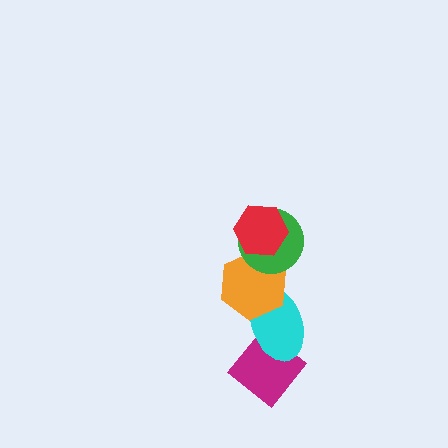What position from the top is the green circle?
The green circle is 2nd from the top.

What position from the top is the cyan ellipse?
The cyan ellipse is 4th from the top.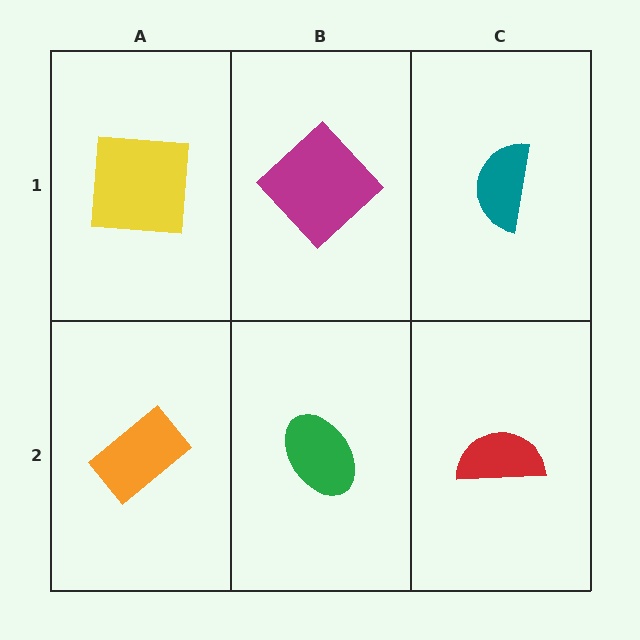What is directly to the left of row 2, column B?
An orange rectangle.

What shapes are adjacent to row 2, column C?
A teal semicircle (row 1, column C), a green ellipse (row 2, column B).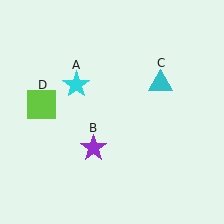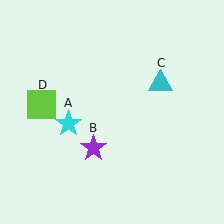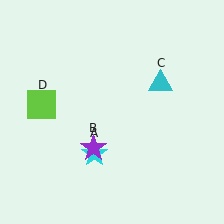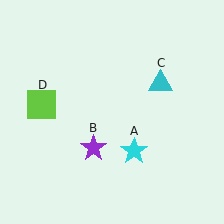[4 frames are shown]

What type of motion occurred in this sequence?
The cyan star (object A) rotated counterclockwise around the center of the scene.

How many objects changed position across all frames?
1 object changed position: cyan star (object A).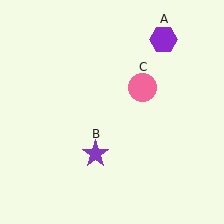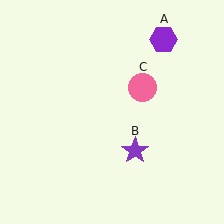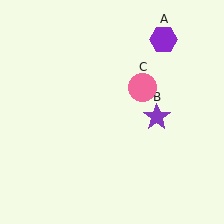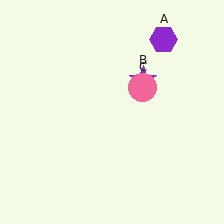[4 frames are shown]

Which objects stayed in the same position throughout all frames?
Purple hexagon (object A) and pink circle (object C) remained stationary.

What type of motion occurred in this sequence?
The purple star (object B) rotated counterclockwise around the center of the scene.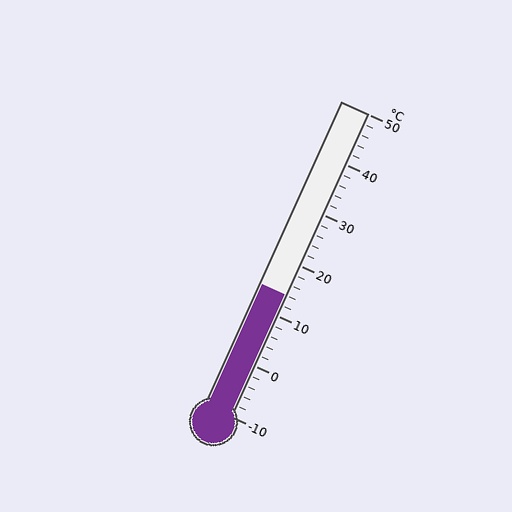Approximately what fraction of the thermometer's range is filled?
The thermometer is filled to approximately 40% of its range.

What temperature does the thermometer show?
The thermometer shows approximately 14°C.